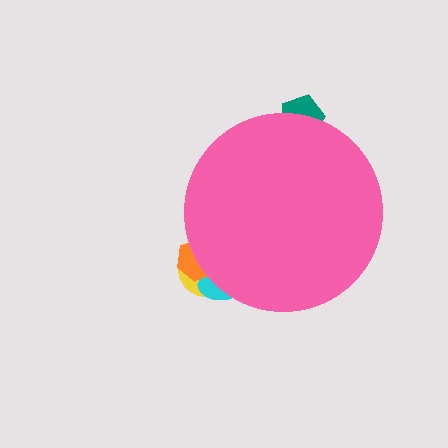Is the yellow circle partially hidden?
Yes, the yellow circle is partially hidden behind the pink circle.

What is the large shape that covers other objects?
A pink circle.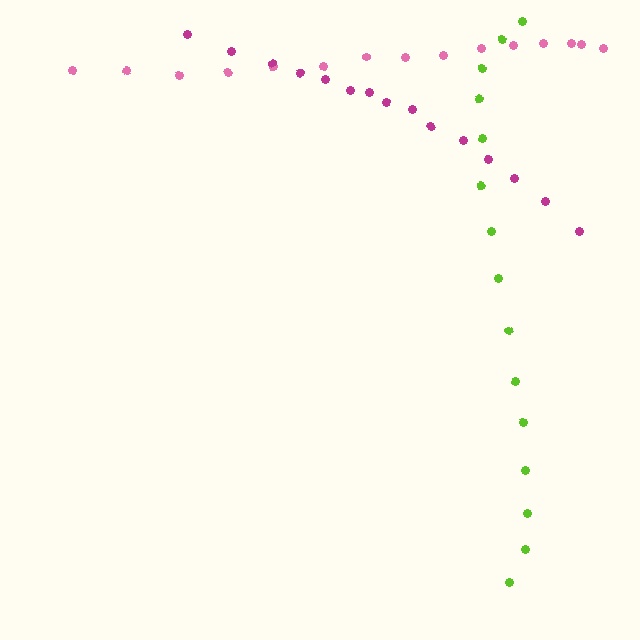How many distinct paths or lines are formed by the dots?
There are 3 distinct paths.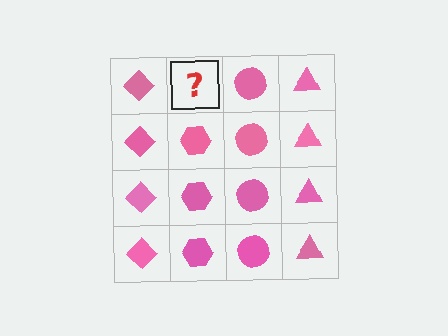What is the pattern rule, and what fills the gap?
The rule is that each column has a consistent shape. The gap should be filled with a pink hexagon.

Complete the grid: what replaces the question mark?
The question mark should be replaced with a pink hexagon.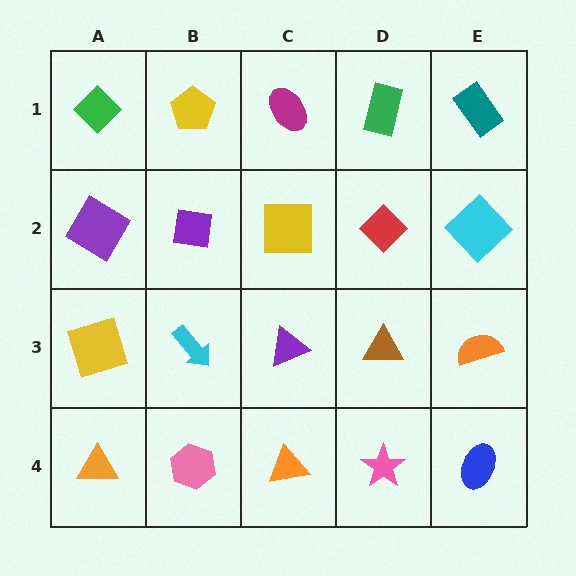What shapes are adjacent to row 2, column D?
A green rectangle (row 1, column D), a brown triangle (row 3, column D), a yellow square (row 2, column C), a cyan diamond (row 2, column E).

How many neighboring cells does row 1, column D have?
3.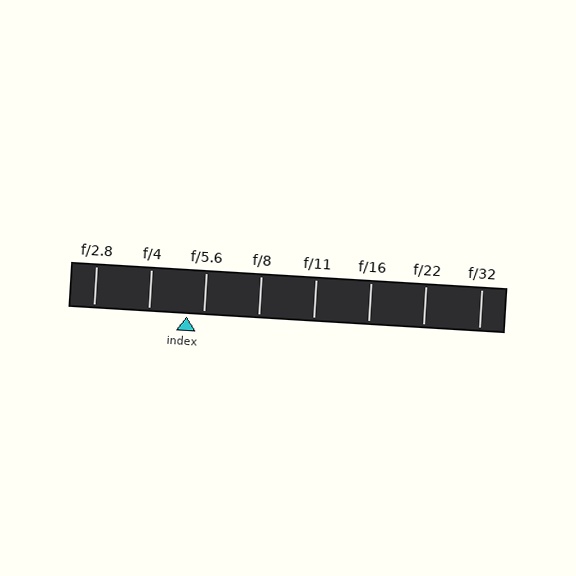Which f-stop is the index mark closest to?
The index mark is closest to f/5.6.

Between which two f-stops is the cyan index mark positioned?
The index mark is between f/4 and f/5.6.